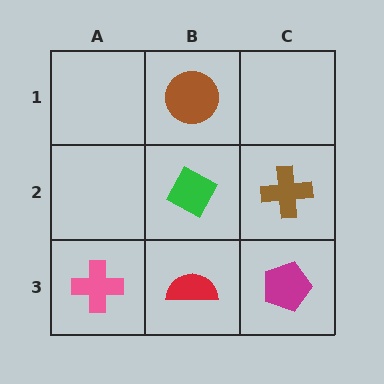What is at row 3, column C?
A magenta pentagon.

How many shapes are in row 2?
2 shapes.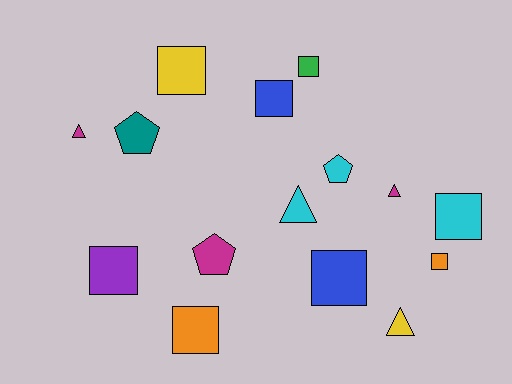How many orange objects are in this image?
There are 2 orange objects.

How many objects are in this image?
There are 15 objects.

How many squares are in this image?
There are 8 squares.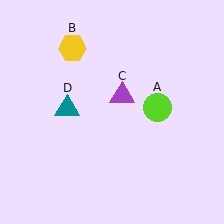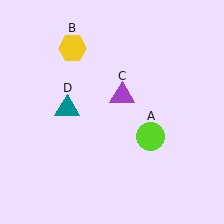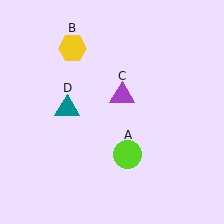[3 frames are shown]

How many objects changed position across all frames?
1 object changed position: lime circle (object A).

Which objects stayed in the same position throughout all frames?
Yellow hexagon (object B) and purple triangle (object C) and teal triangle (object D) remained stationary.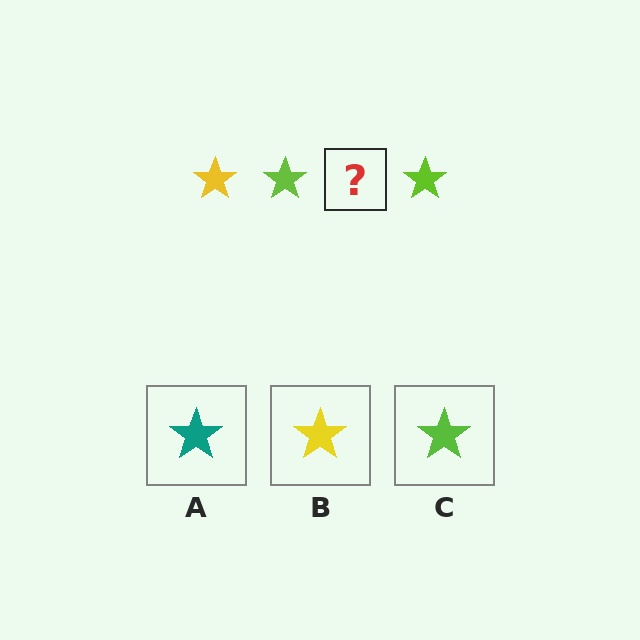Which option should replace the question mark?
Option B.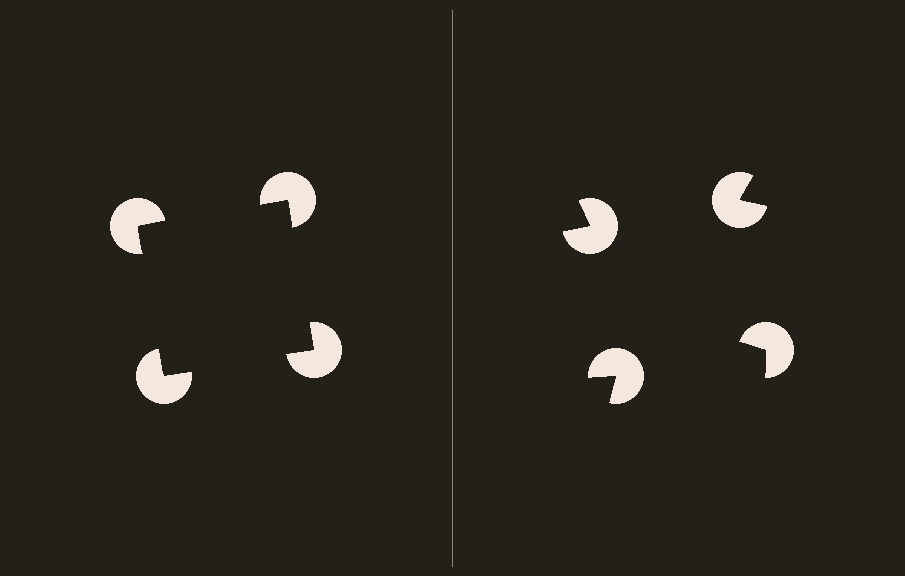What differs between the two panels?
The pac-man discs are positioned identically on both sides; only the wedge orientations differ. On the left they align to a square; on the right they are misaligned.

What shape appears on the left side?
An illusory square.